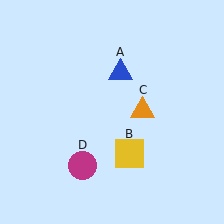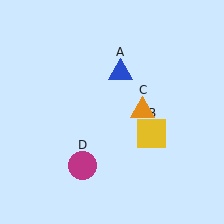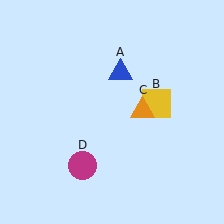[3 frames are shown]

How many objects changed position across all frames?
1 object changed position: yellow square (object B).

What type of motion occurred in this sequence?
The yellow square (object B) rotated counterclockwise around the center of the scene.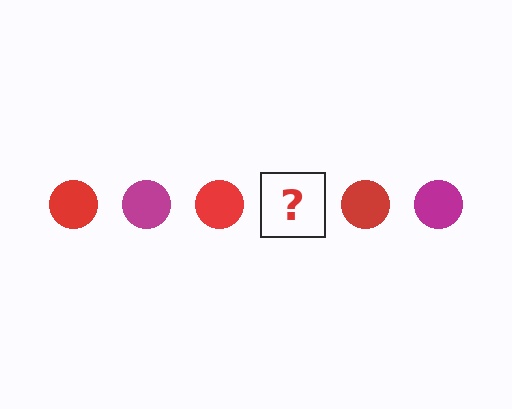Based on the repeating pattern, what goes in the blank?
The blank should be a magenta circle.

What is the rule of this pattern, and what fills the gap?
The rule is that the pattern cycles through red, magenta circles. The gap should be filled with a magenta circle.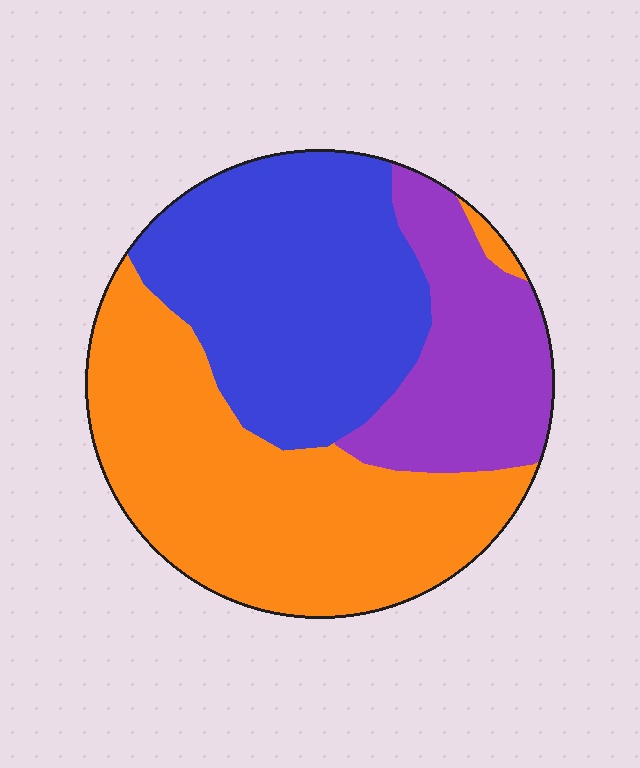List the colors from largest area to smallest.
From largest to smallest: orange, blue, purple.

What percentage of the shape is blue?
Blue covers about 35% of the shape.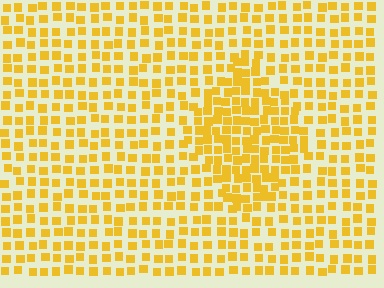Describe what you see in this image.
The image contains small yellow elements arranged at two different densities. A diamond-shaped region is visible where the elements are more densely packed than the surrounding area.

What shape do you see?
I see a diamond.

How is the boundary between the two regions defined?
The boundary is defined by a change in element density (approximately 1.7x ratio). All elements are the same color, size, and shape.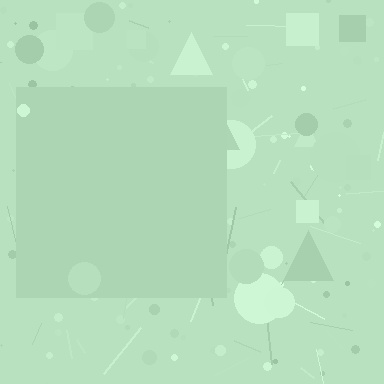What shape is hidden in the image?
A square is hidden in the image.